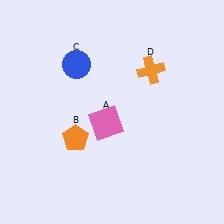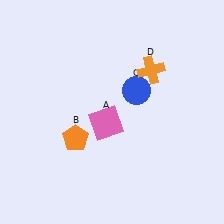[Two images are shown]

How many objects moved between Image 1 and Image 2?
1 object moved between the two images.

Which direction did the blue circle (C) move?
The blue circle (C) moved right.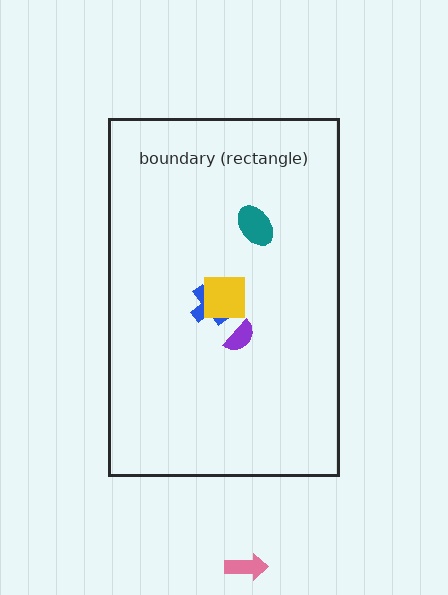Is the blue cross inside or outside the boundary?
Inside.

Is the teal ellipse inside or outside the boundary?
Inside.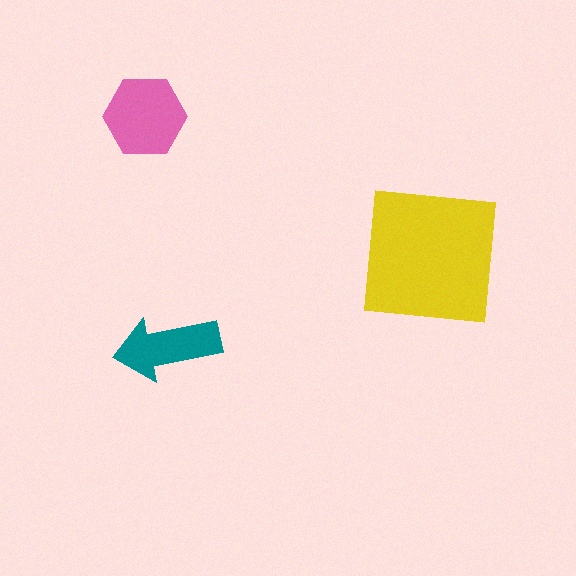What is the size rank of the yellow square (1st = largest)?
1st.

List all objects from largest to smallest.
The yellow square, the pink hexagon, the teal arrow.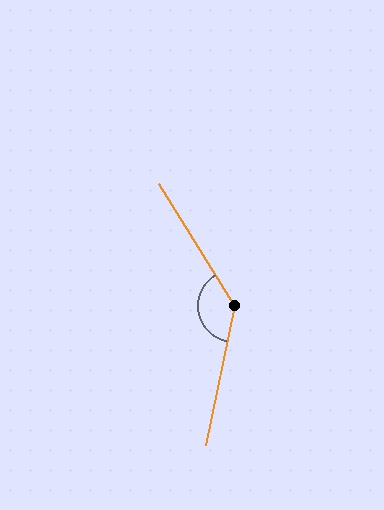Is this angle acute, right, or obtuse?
It is obtuse.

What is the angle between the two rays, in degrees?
Approximately 137 degrees.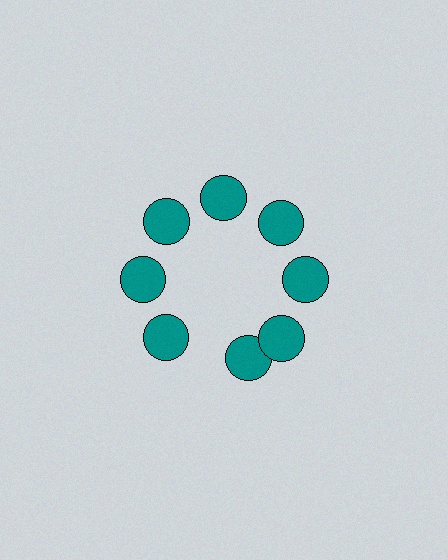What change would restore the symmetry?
The symmetry would be restored by rotating it back into even spacing with its neighbors so that all 8 circles sit at equal angles and equal distance from the center.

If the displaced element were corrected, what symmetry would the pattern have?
It would have 8-fold rotational symmetry — the pattern would map onto itself every 45 degrees.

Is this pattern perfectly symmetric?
No. The 8 teal circles are arranged in a ring, but one element near the 6 o'clock position is rotated out of alignment along the ring, breaking the 8-fold rotational symmetry.